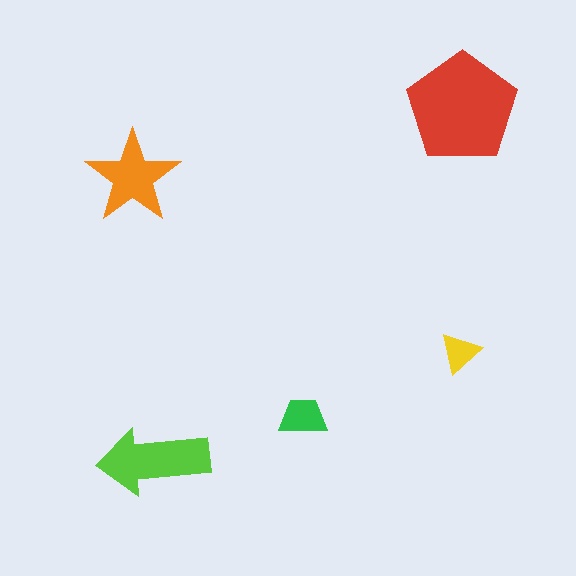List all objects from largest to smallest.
The red pentagon, the lime arrow, the orange star, the green trapezoid, the yellow triangle.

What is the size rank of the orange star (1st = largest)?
3rd.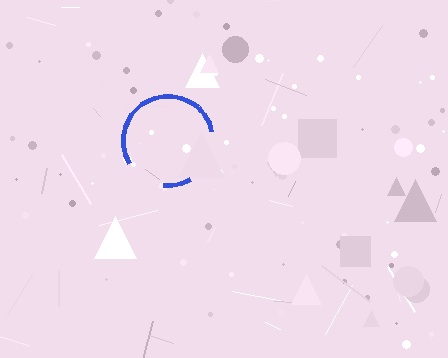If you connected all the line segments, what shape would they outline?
They would outline a circle.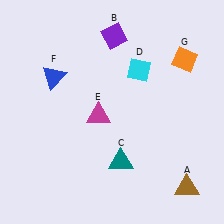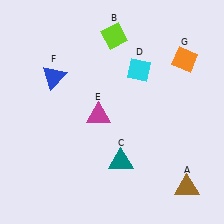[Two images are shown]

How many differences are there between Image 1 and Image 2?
There is 1 difference between the two images.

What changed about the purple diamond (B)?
In Image 1, B is purple. In Image 2, it changed to lime.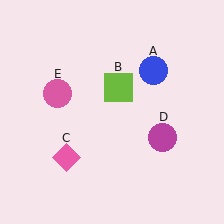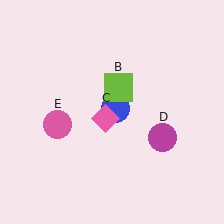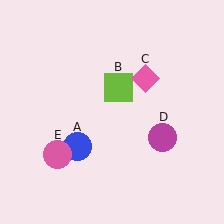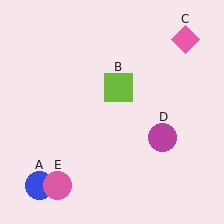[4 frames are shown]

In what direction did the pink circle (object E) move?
The pink circle (object E) moved down.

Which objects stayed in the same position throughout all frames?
Lime square (object B) and magenta circle (object D) remained stationary.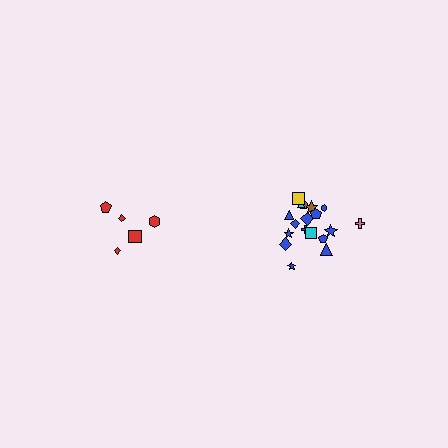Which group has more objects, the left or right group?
The right group.